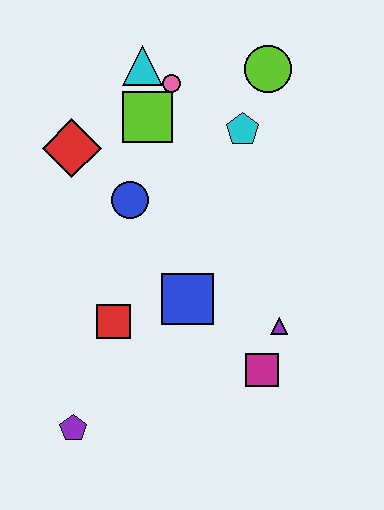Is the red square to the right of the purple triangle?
No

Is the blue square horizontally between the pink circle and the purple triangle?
Yes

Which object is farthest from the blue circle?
The purple pentagon is farthest from the blue circle.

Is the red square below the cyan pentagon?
Yes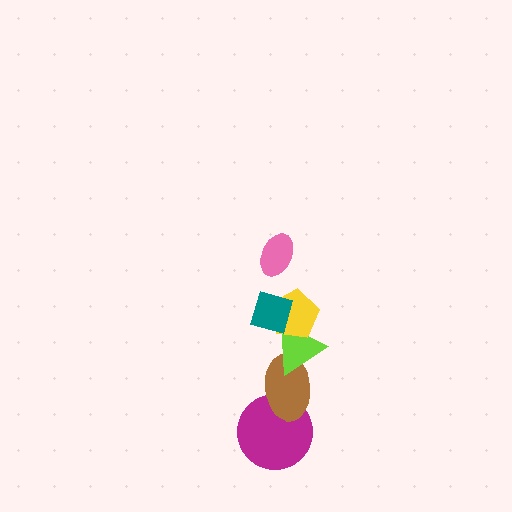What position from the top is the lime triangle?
The lime triangle is 4th from the top.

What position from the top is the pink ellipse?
The pink ellipse is 1st from the top.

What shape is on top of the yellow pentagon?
The teal diamond is on top of the yellow pentagon.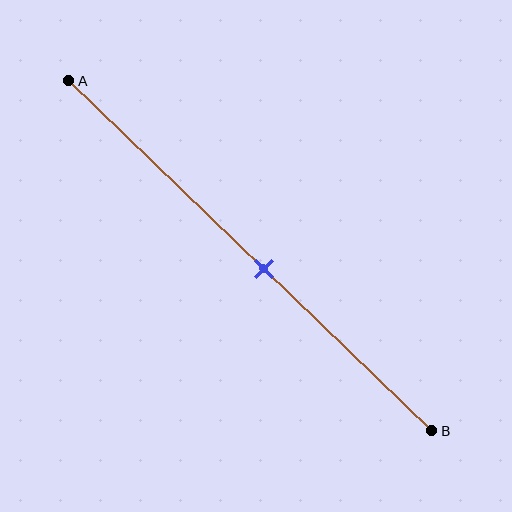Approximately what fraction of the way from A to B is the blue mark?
The blue mark is approximately 55% of the way from A to B.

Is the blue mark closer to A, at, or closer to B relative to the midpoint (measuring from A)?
The blue mark is closer to point B than the midpoint of segment AB.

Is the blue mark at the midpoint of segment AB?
No, the mark is at about 55% from A, not at the 50% midpoint.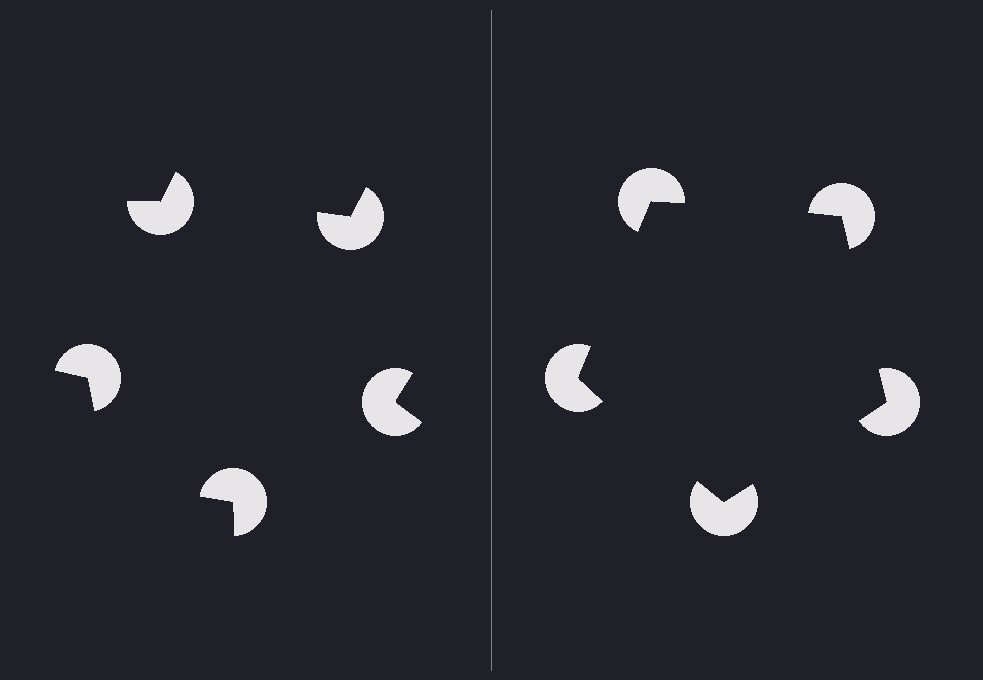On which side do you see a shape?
An illusory pentagon appears on the right side. On the left side the wedge cuts are rotated, so no coherent shape forms.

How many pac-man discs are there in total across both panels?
10 — 5 on each side.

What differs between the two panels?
The pac-man discs are positioned identically on both sides; only the wedge orientations differ. On the right they align to a pentagon; on the left they are misaligned.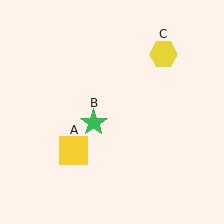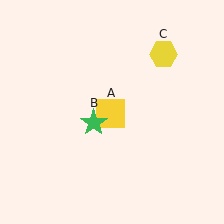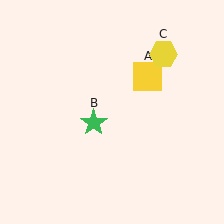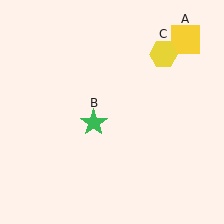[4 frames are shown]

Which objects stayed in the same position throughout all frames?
Green star (object B) and yellow hexagon (object C) remained stationary.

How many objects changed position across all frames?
1 object changed position: yellow square (object A).